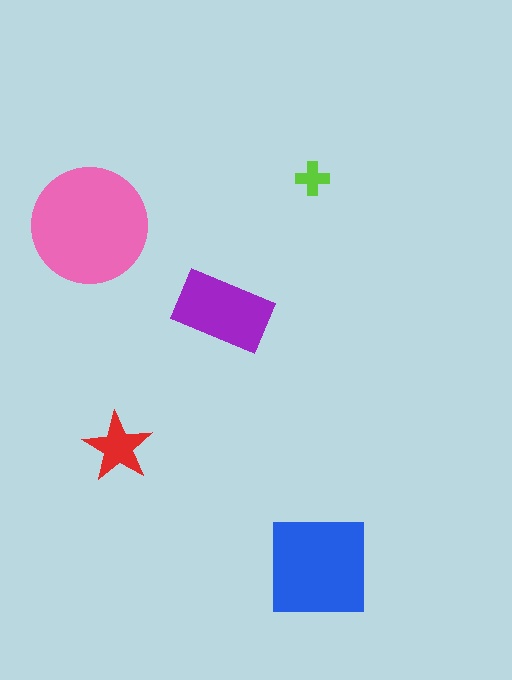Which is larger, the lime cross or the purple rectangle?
The purple rectangle.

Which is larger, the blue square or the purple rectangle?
The blue square.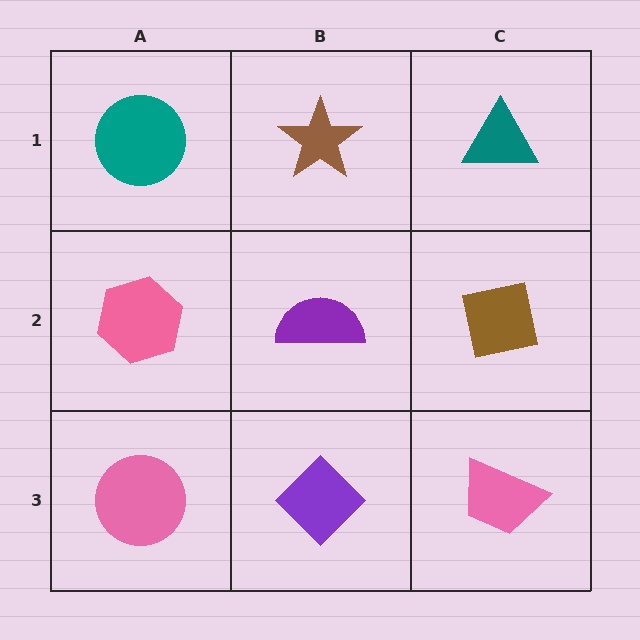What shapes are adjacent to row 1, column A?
A pink hexagon (row 2, column A), a brown star (row 1, column B).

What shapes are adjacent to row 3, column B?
A purple semicircle (row 2, column B), a pink circle (row 3, column A), a pink trapezoid (row 3, column C).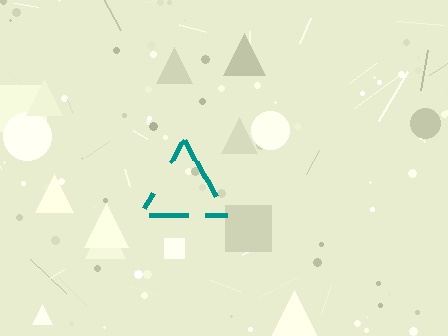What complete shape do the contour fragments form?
The contour fragments form a triangle.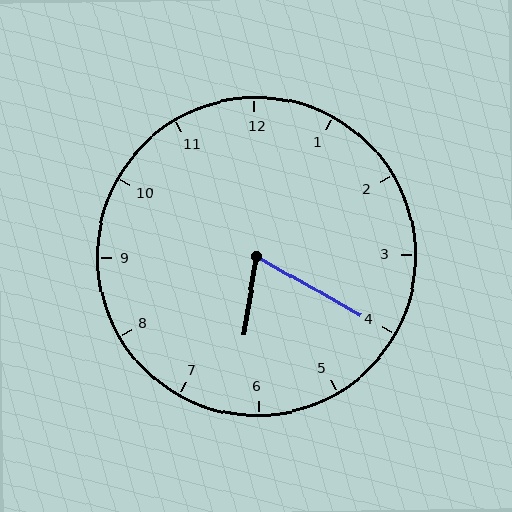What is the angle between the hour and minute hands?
Approximately 70 degrees.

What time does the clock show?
6:20.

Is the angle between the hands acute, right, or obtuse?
It is acute.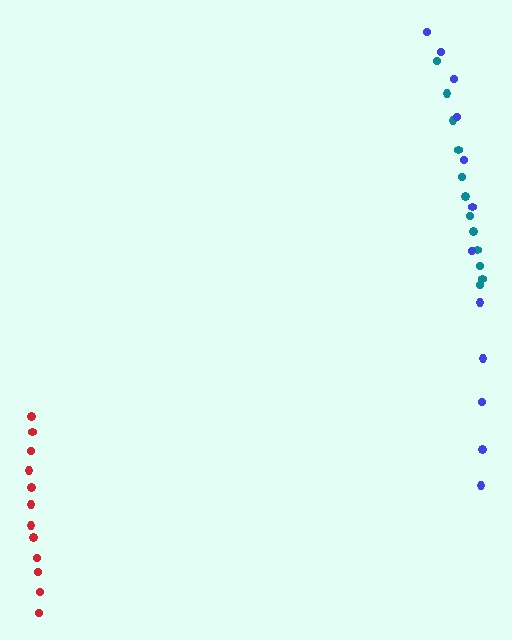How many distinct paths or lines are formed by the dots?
There are 3 distinct paths.